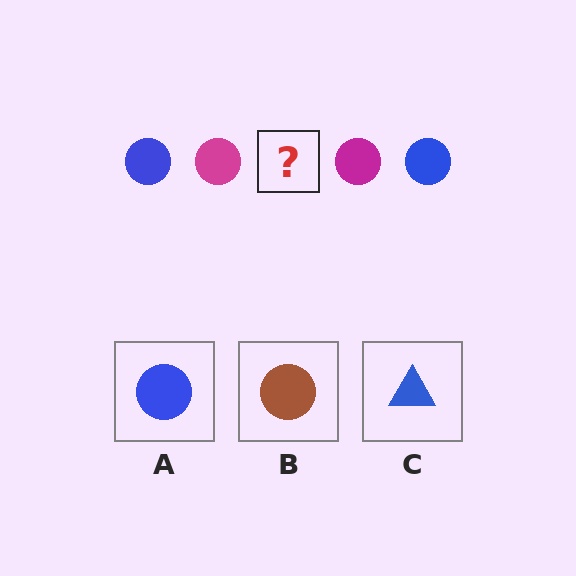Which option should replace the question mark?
Option A.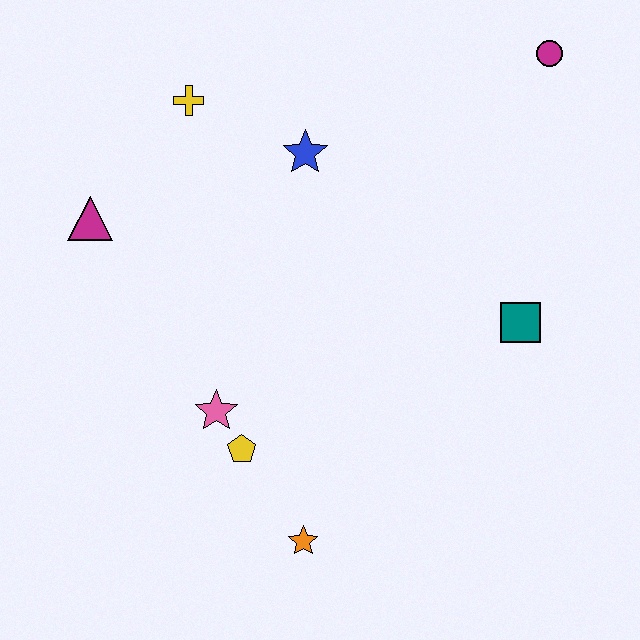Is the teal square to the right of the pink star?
Yes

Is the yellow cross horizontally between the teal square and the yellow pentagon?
No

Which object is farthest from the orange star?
The magenta circle is farthest from the orange star.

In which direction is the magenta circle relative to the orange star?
The magenta circle is above the orange star.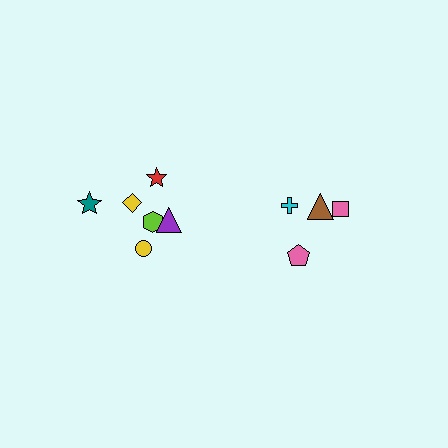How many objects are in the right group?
There are 4 objects.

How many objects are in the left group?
There are 6 objects.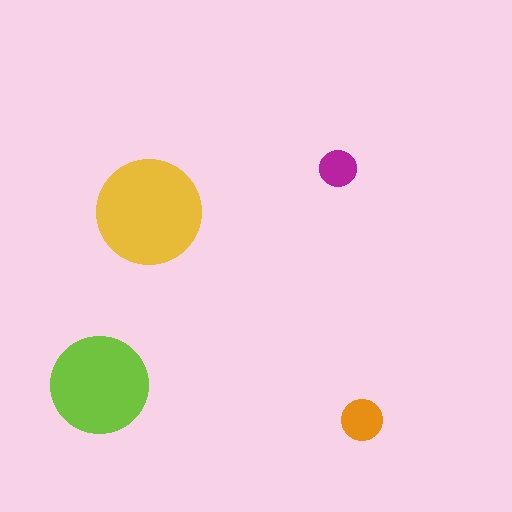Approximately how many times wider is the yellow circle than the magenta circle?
About 3 times wider.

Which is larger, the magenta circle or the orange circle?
The orange one.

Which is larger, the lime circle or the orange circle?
The lime one.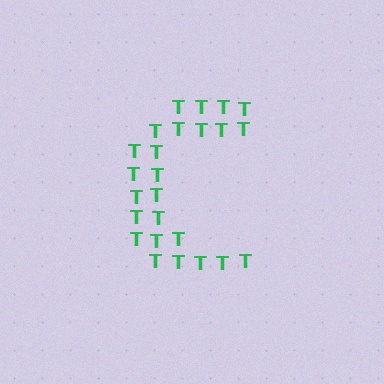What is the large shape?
The large shape is the letter C.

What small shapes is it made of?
It is made of small letter T's.